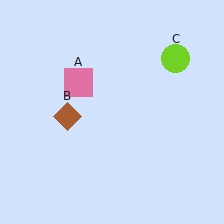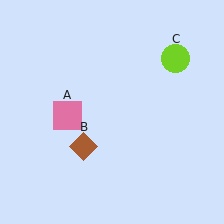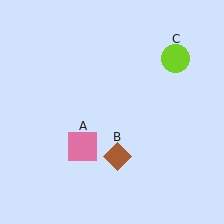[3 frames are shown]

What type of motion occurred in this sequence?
The pink square (object A), brown diamond (object B) rotated counterclockwise around the center of the scene.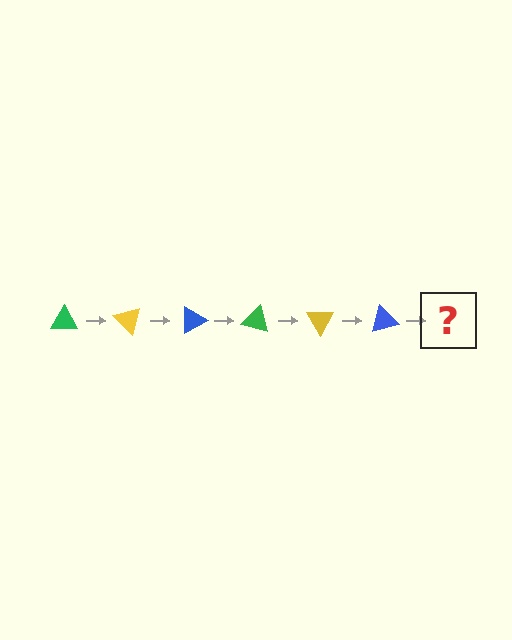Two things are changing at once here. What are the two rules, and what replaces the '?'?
The two rules are that it rotates 45 degrees each step and the color cycles through green, yellow, and blue. The '?' should be a green triangle, rotated 270 degrees from the start.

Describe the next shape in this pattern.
It should be a green triangle, rotated 270 degrees from the start.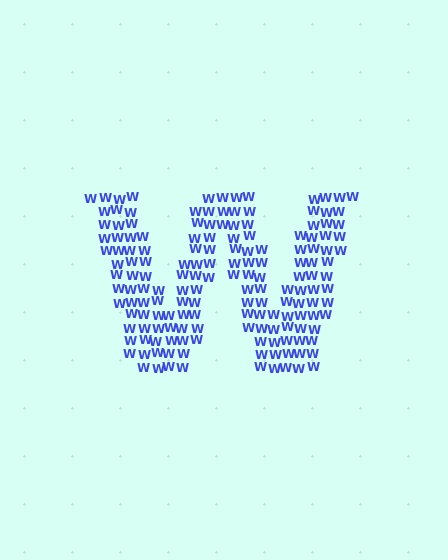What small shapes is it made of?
It is made of small letter W's.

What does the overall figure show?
The overall figure shows the letter W.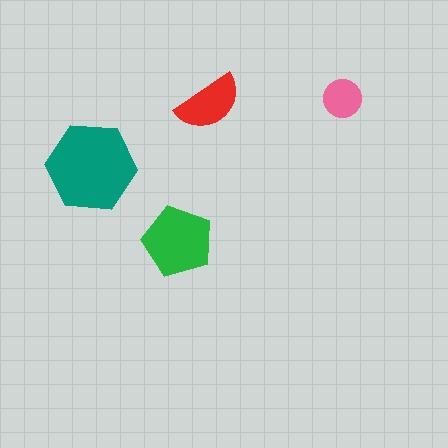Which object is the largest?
The teal hexagon.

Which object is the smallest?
The pink circle.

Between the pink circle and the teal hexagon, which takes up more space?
The teal hexagon.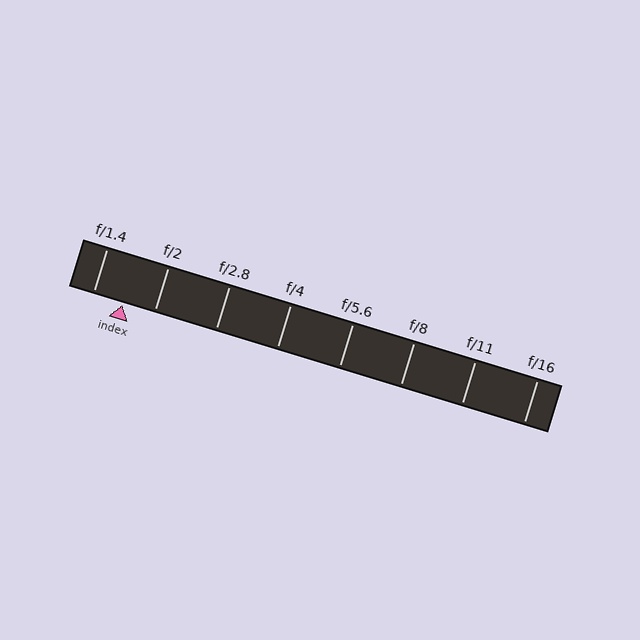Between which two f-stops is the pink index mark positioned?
The index mark is between f/1.4 and f/2.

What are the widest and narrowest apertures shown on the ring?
The widest aperture shown is f/1.4 and the narrowest is f/16.